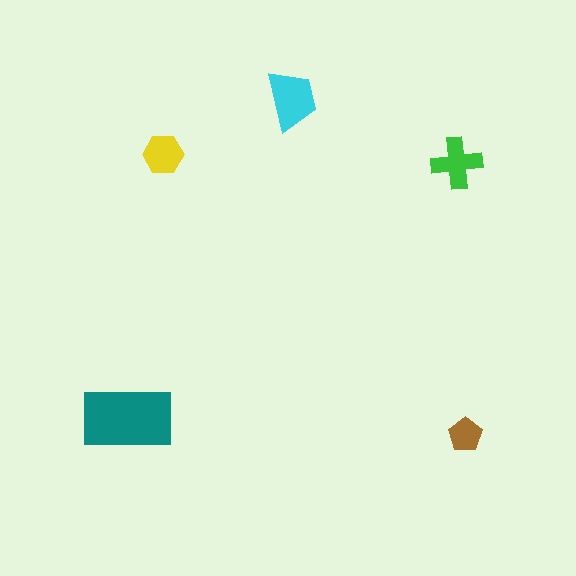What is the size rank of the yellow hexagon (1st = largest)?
4th.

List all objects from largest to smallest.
The teal rectangle, the cyan trapezoid, the green cross, the yellow hexagon, the brown pentagon.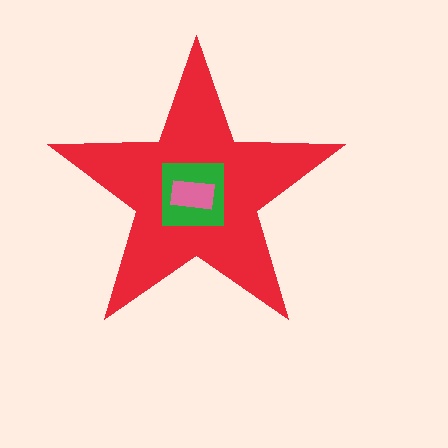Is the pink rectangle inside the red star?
Yes.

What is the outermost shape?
The red star.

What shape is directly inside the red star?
The green square.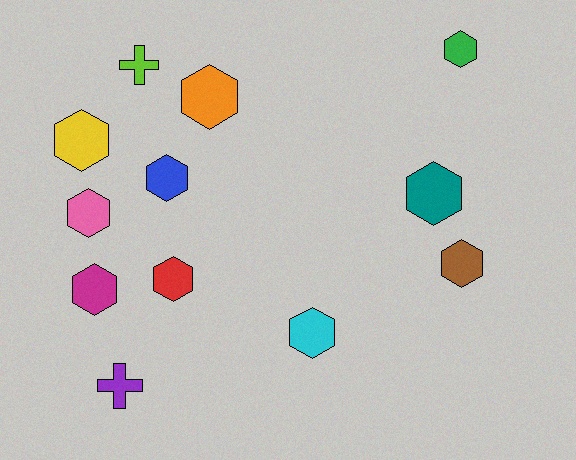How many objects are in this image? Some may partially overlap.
There are 12 objects.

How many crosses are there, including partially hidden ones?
There are 2 crosses.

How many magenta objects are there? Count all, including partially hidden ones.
There is 1 magenta object.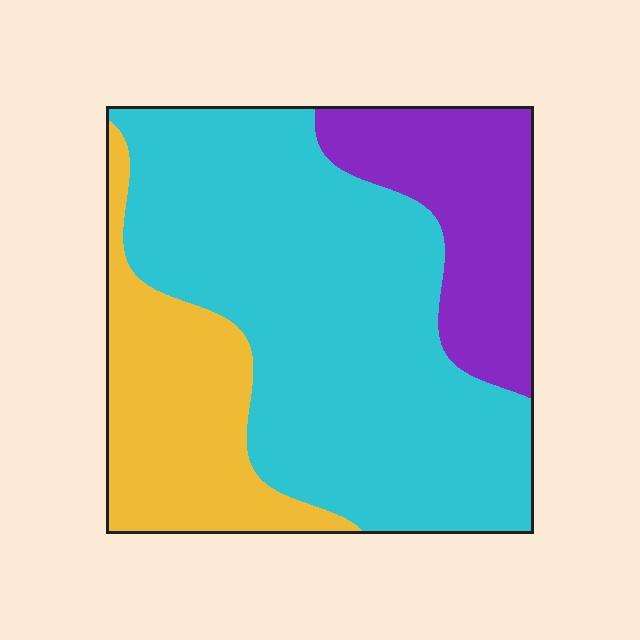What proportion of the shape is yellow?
Yellow covers around 20% of the shape.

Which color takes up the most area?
Cyan, at roughly 60%.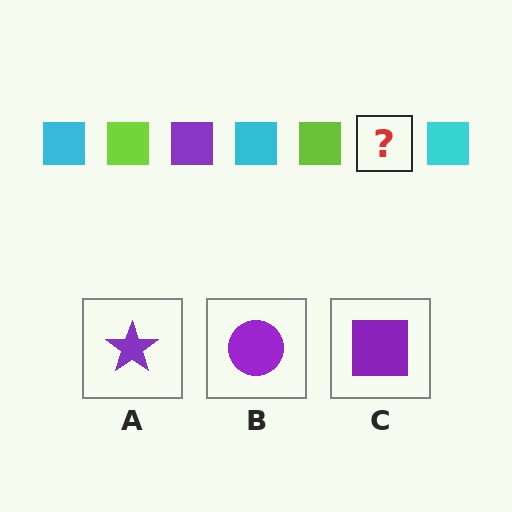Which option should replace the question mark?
Option C.